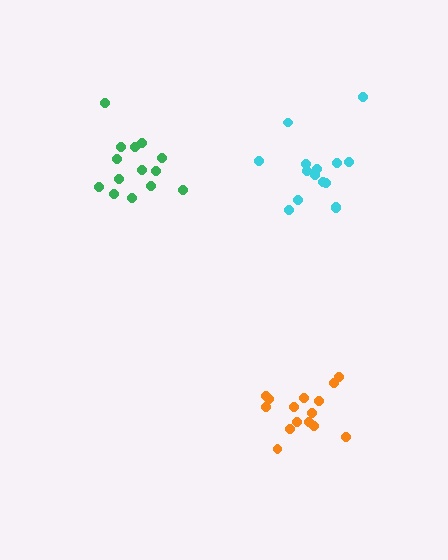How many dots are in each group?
Group 1: 15 dots, Group 2: 14 dots, Group 3: 15 dots (44 total).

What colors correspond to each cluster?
The clusters are colored: orange, green, cyan.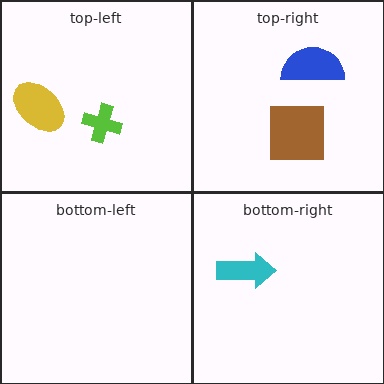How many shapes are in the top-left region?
2.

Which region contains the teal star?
The top-right region.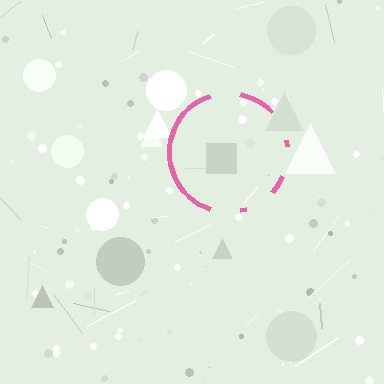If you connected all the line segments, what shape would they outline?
They would outline a circle.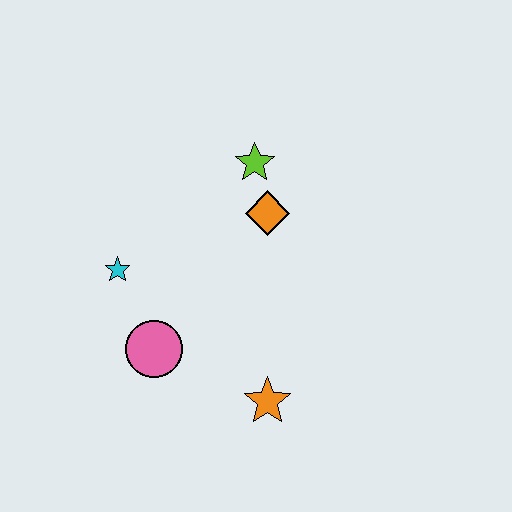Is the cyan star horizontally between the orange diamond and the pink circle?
No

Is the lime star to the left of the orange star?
Yes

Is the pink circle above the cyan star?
No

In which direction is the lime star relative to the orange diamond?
The lime star is above the orange diamond.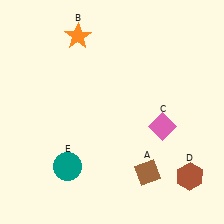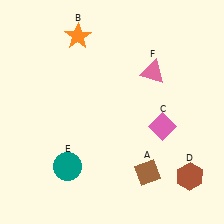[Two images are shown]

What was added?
A pink triangle (F) was added in Image 2.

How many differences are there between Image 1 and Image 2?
There is 1 difference between the two images.